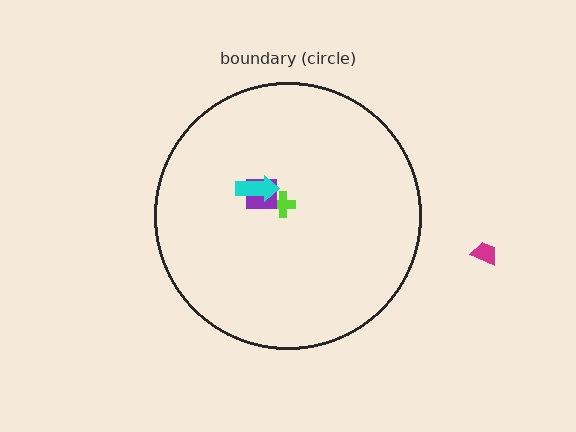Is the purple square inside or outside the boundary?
Inside.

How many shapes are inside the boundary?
3 inside, 1 outside.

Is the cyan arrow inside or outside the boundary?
Inside.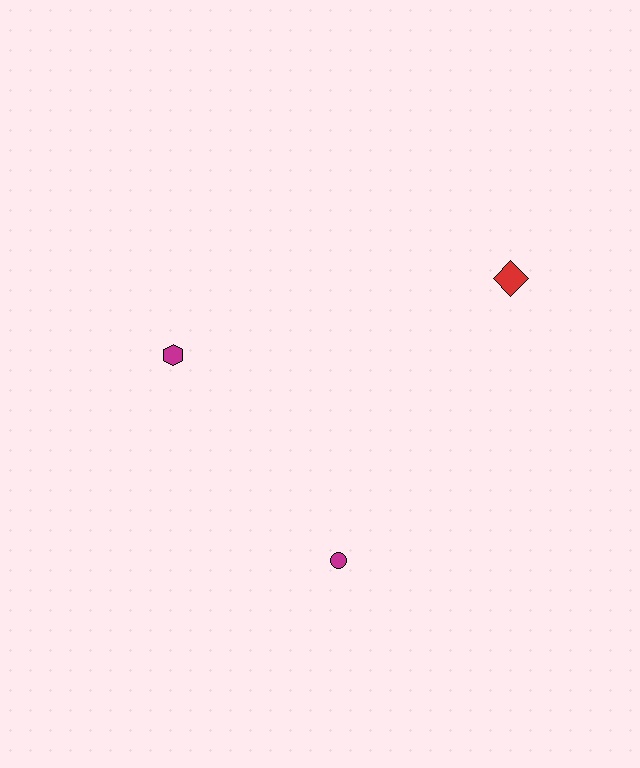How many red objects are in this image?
There is 1 red object.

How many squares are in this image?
There are no squares.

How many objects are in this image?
There are 3 objects.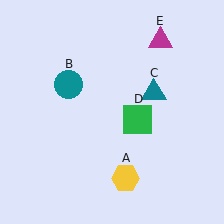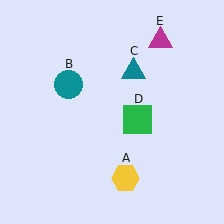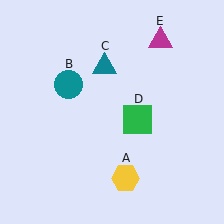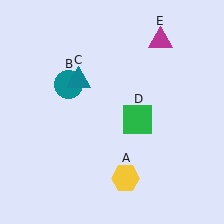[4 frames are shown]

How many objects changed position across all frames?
1 object changed position: teal triangle (object C).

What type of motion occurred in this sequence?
The teal triangle (object C) rotated counterclockwise around the center of the scene.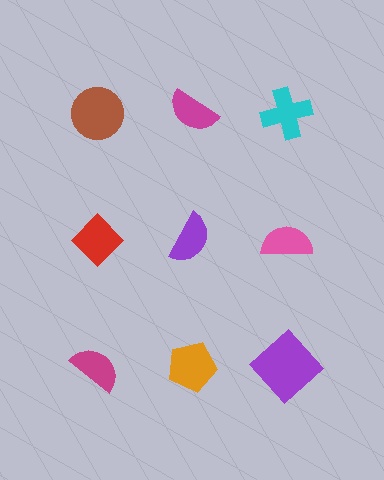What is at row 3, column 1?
A magenta semicircle.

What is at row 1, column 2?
A magenta semicircle.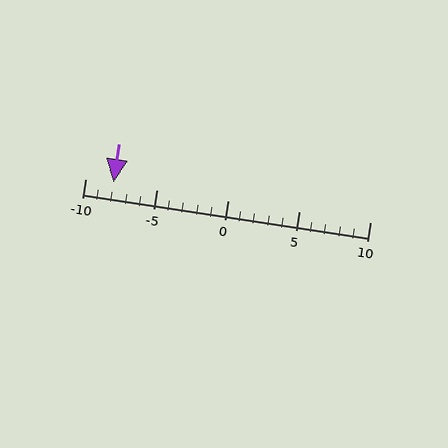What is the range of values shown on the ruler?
The ruler shows values from -10 to 10.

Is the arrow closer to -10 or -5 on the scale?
The arrow is closer to -10.